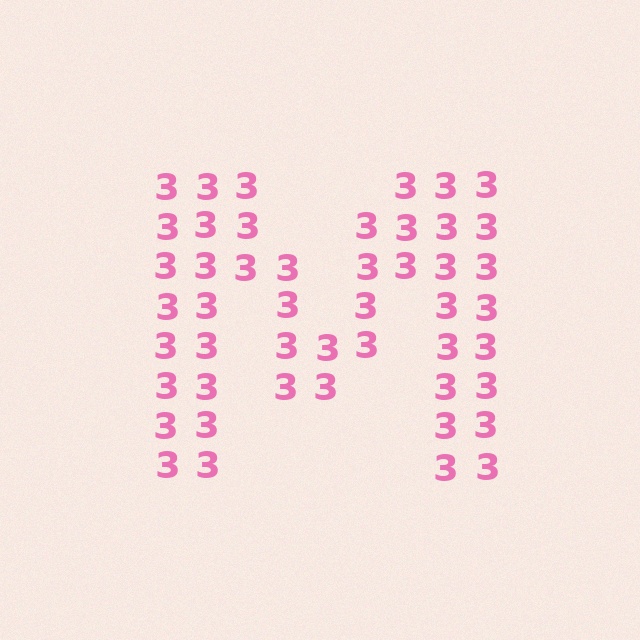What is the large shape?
The large shape is the letter M.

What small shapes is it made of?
It is made of small digit 3's.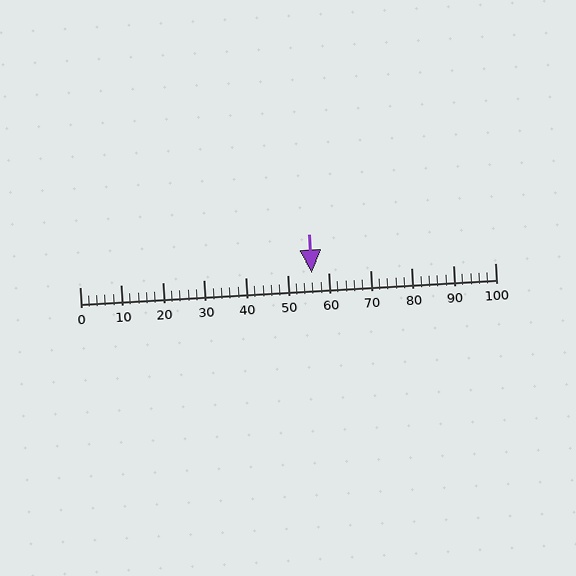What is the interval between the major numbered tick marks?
The major tick marks are spaced 10 units apart.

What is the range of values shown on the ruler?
The ruler shows values from 0 to 100.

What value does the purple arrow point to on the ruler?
The purple arrow points to approximately 56.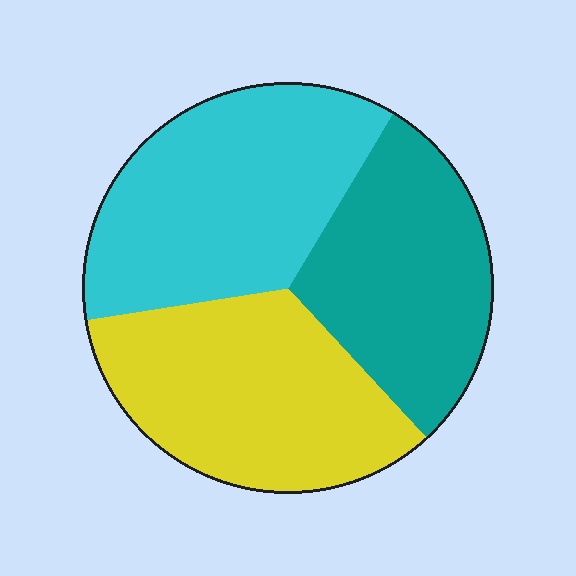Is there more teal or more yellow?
Yellow.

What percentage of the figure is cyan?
Cyan takes up between a quarter and a half of the figure.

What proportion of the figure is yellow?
Yellow takes up about one third (1/3) of the figure.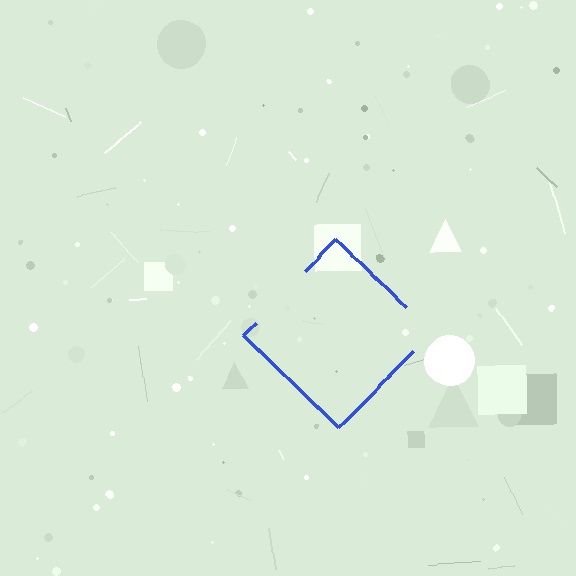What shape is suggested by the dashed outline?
The dashed outline suggests a diamond.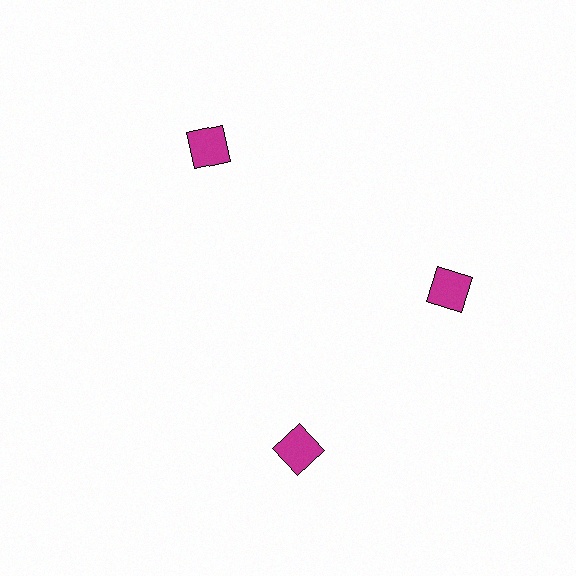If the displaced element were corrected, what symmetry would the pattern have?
It would have 3-fold rotational symmetry — the pattern would map onto itself every 120 degrees.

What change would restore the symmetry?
The symmetry would be restored by rotating it back into even spacing with its neighbors so that all 3 squares sit at equal angles and equal distance from the center.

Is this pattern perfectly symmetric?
No. The 3 magenta squares are arranged in a ring, but one element near the 7 o'clock position is rotated out of alignment along the ring, breaking the 3-fold rotational symmetry.